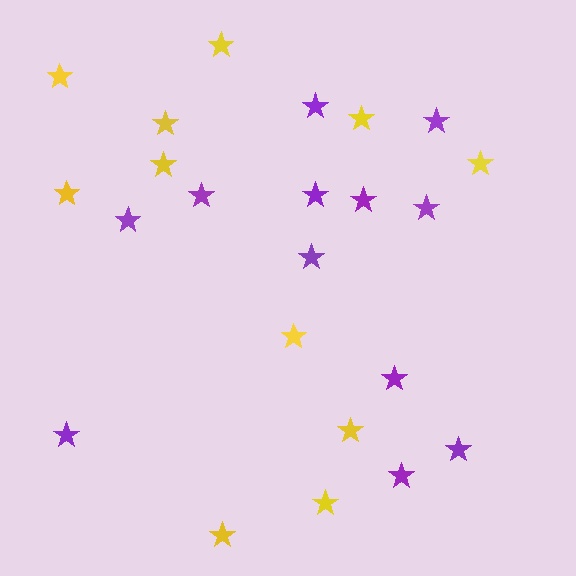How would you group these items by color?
There are 2 groups: one group of yellow stars (11) and one group of purple stars (12).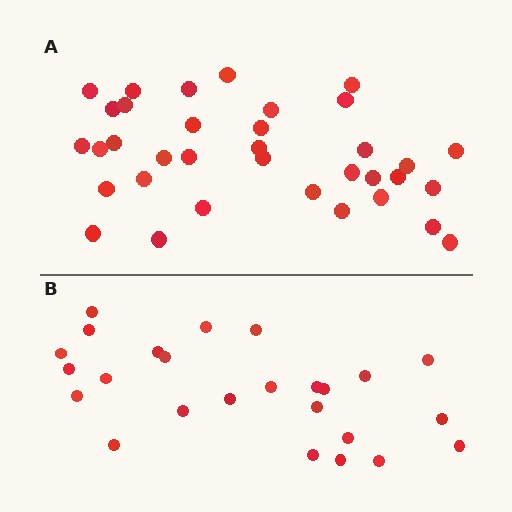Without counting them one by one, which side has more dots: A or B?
Region A (the top region) has more dots.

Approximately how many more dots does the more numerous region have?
Region A has roughly 10 or so more dots than region B.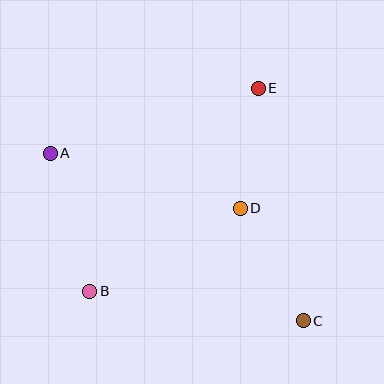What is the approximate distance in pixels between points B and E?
The distance between B and E is approximately 264 pixels.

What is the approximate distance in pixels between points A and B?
The distance between A and B is approximately 144 pixels.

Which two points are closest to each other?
Points D and E are closest to each other.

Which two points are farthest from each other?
Points A and C are farthest from each other.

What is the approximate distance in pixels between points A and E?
The distance between A and E is approximately 218 pixels.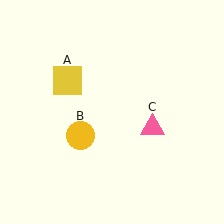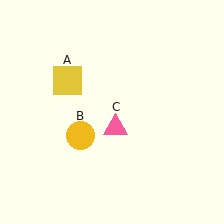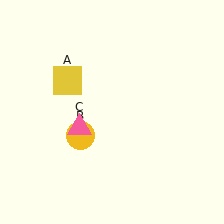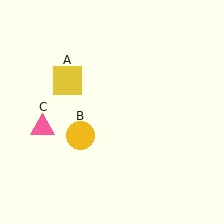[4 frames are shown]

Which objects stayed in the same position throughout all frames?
Yellow square (object A) and yellow circle (object B) remained stationary.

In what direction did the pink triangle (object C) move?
The pink triangle (object C) moved left.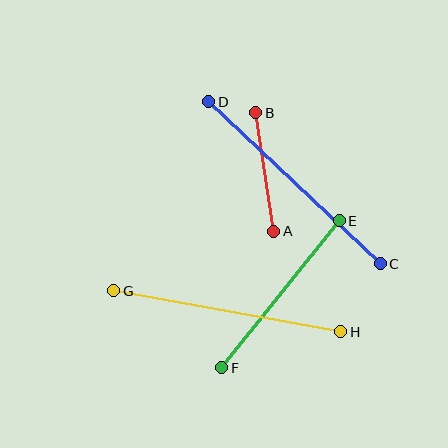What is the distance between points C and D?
The distance is approximately 236 pixels.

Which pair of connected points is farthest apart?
Points C and D are farthest apart.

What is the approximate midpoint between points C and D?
The midpoint is at approximately (294, 183) pixels.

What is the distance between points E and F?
The distance is approximately 189 pixels.